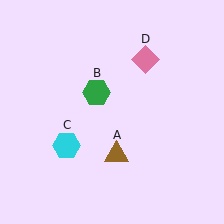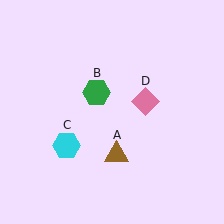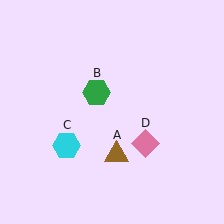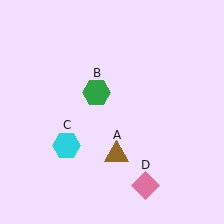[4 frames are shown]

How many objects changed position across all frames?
1 object changed position: pink diamond (object D).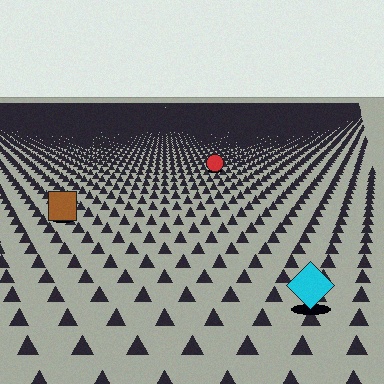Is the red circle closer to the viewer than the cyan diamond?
No. The cyan diamond is closer — you can tell from the texture gradient: the ground texture is coarser near it.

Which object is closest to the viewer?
The cyan diamond is closest. The texture marks near it are larger and more spread out.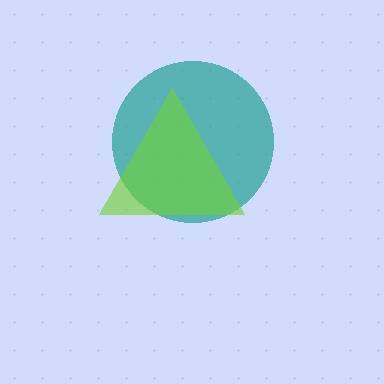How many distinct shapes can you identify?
There are 2 distinct shapes: a teal circle, a lime triangle.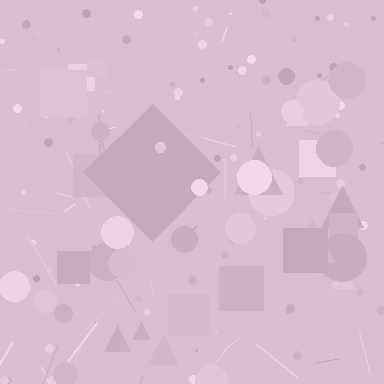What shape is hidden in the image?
A diamond is hidden in the image.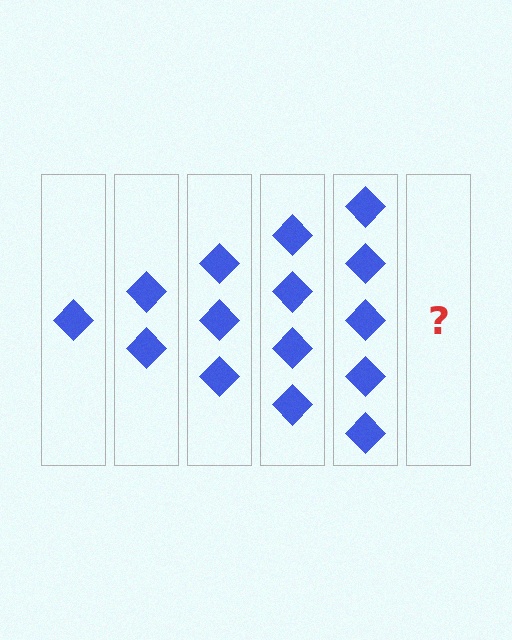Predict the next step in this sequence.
The next step is 6 diamonds.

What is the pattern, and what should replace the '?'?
The pattern is that each step adds one more diamond. The '?' should be 6 diamonds.